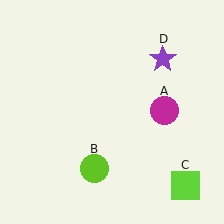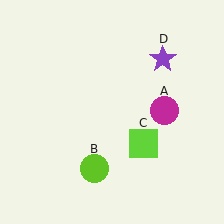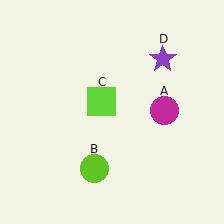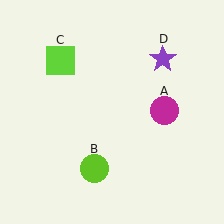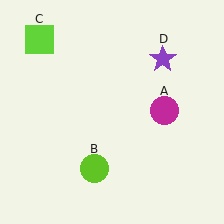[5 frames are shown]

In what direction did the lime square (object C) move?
The lime square (object C) moved up and to the left.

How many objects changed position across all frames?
1 object changed position: lime square (object C).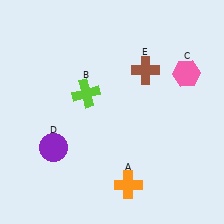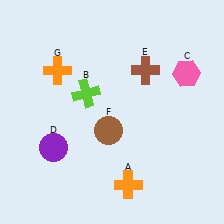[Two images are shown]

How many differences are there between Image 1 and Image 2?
There are 2 differences between the two images.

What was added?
A brown circle (F), an orange cross (G) were added in Image 2.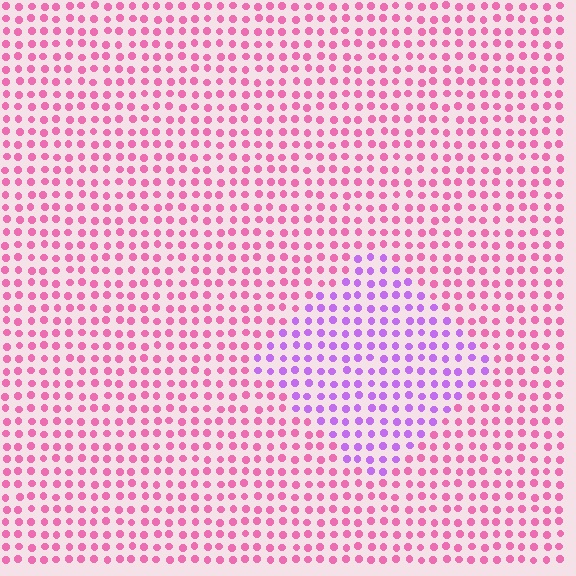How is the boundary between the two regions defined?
The boundary is defined purely by a slight shift in hue (about 47 degrees). Spacing, size, and orientation are identical on both sides.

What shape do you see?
I see a diamond.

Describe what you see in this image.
The image is filled with small pink elements in a uniform arrangement. A diamond-shaped region is visible where the elements are tinted to a slightly different hue, forming a subtle color boundary.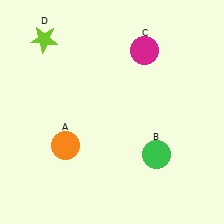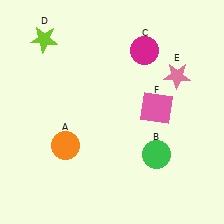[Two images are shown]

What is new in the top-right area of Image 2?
A pink star (E) was added in the top-right area of Image 2.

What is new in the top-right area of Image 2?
A pink square (F) was added in the top-right area of Image 2.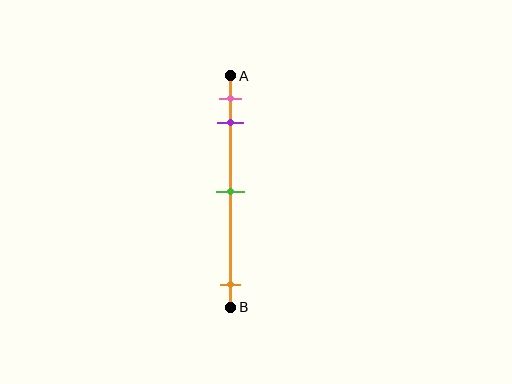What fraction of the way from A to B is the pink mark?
The pink mark is approximately 10% (0.1) of the way from A to B.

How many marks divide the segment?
There are 4 marks dividing the segment.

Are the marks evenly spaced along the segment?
No, the marks are not evenly spaced.